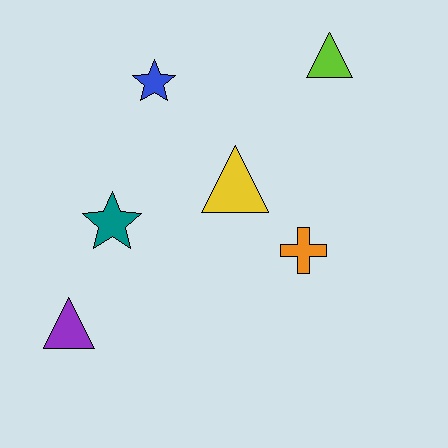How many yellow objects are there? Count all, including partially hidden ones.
There is 1 yellow object.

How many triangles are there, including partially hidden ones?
There are 3 triangles.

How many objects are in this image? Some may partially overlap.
There are 6 objects.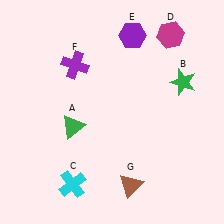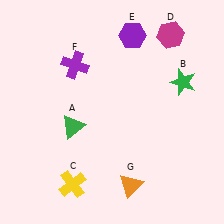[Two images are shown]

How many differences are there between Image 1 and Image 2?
There are 2 differences between the two images.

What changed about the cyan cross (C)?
In Image 1, C is cyan. In Image 2, it changed to yellow.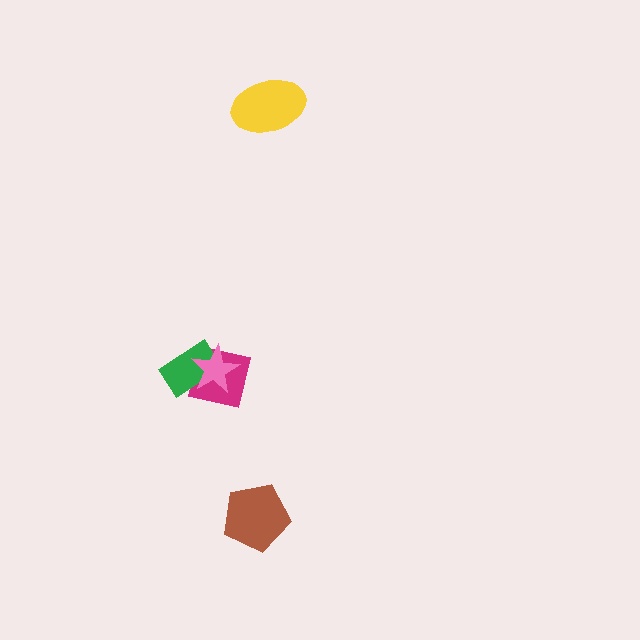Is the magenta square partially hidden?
Yes, it is partially covered by another shape.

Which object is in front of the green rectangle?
The pink star is in front of the green rectangle.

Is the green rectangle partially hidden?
Yes, it is partially covered by another shape.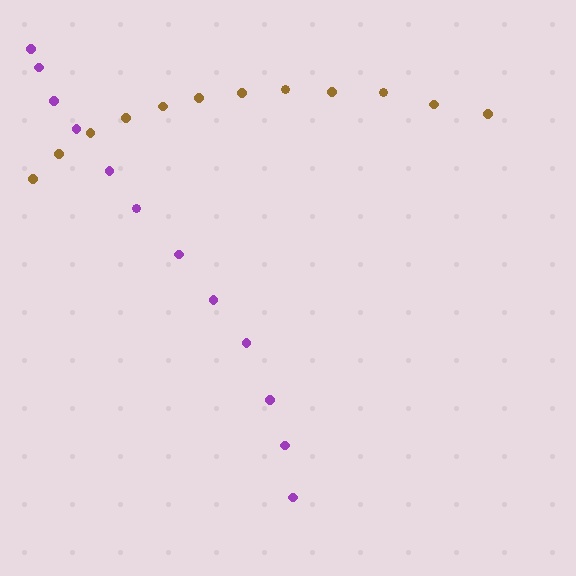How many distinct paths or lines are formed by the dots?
There are 2 distinct paths.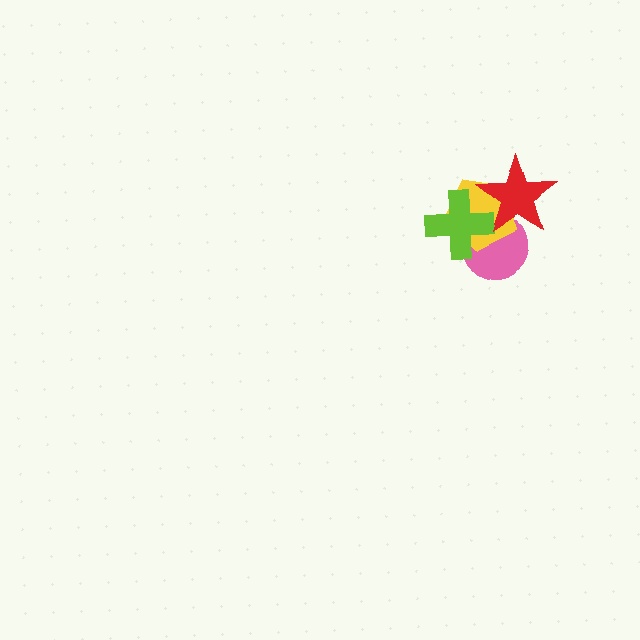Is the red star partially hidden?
No, no other shape covers it.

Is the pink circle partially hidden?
Yes, it is partially covered by another shape.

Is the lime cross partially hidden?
Yes, it is partially covered by another shape.